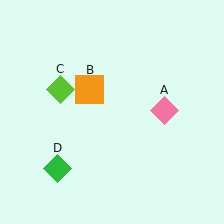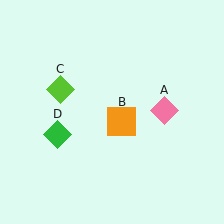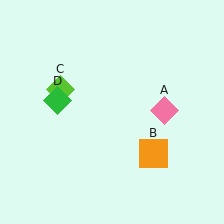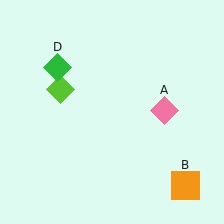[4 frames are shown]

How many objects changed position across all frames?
2 objects changed position: orange square (object B), green diamond (object D).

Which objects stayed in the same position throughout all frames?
Pink diamond (object A) and lime diamond (object C) remained stationary.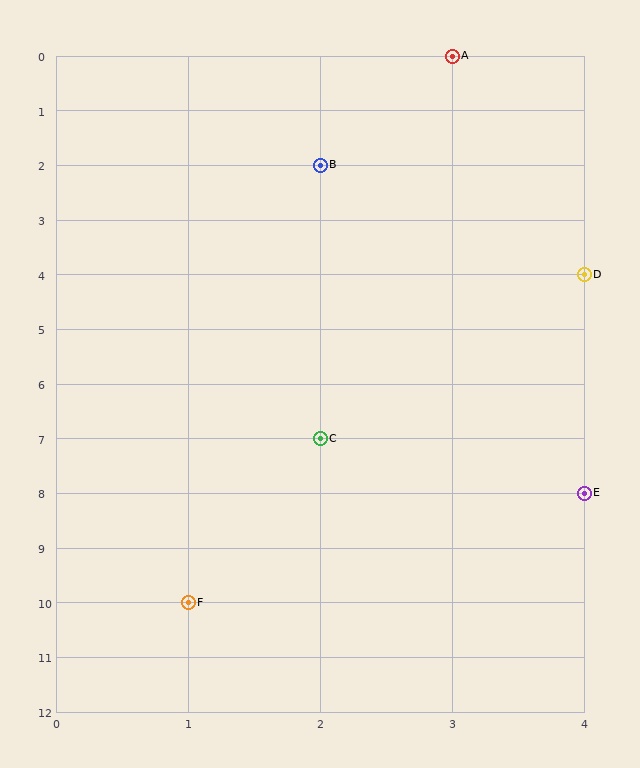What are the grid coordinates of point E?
Point E is at grid coordinates (4, 8).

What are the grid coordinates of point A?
Point A is at grid coordinates (3, 0).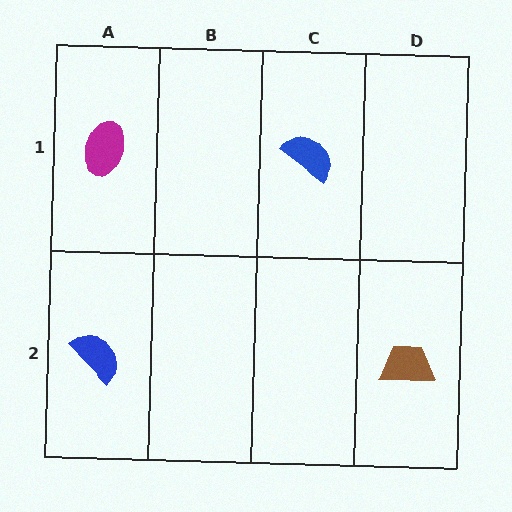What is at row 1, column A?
A magenta ellipse.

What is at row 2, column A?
A blue semicircle.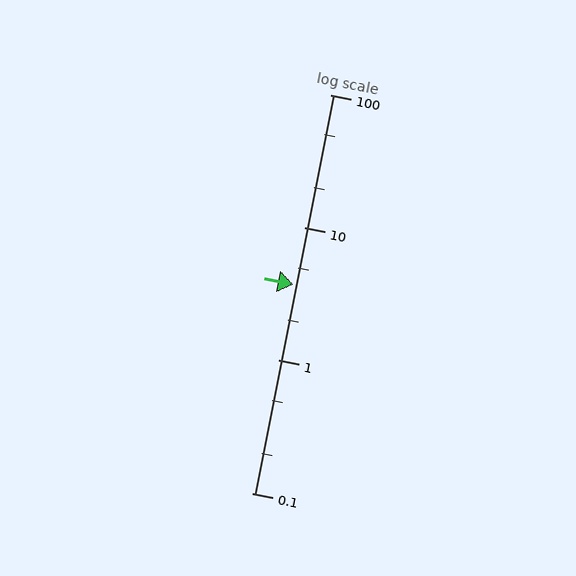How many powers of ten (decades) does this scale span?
The scale spans 3 decades, from 0.1 to 100.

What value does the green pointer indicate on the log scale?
The pointer indicates approximately 3.7.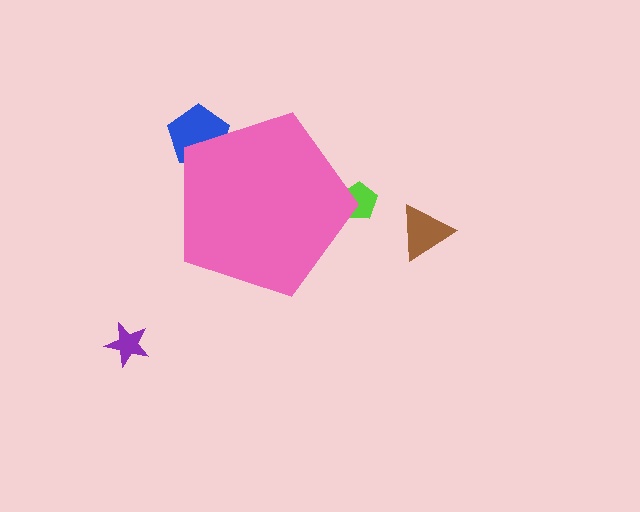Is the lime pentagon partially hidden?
Yes, the lime pentagon is partially hidden behind the pink pentagon.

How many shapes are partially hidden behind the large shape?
2 shapes are partially hidden.